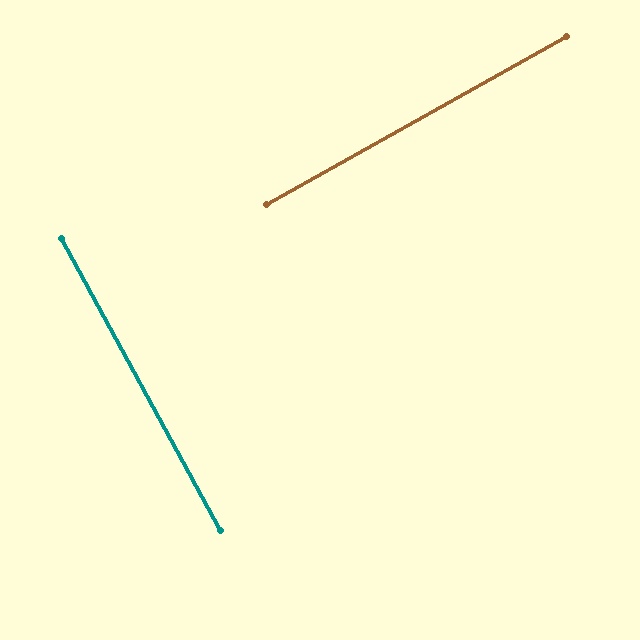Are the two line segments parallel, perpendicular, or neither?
Perpendicular — they meet at approximately 89°.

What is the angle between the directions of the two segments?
Approximately 89 degrees.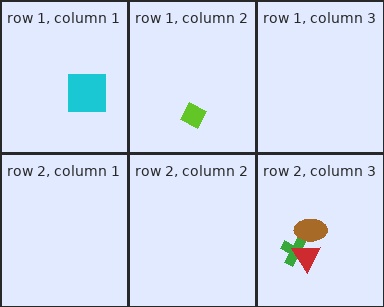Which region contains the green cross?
The row 2, column 3 region.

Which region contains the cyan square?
The row 1, column 1 region.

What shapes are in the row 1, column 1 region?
The cyan square.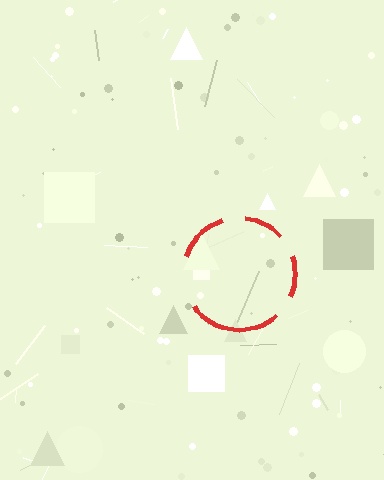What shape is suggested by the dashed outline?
The dashed outline suggests a circle.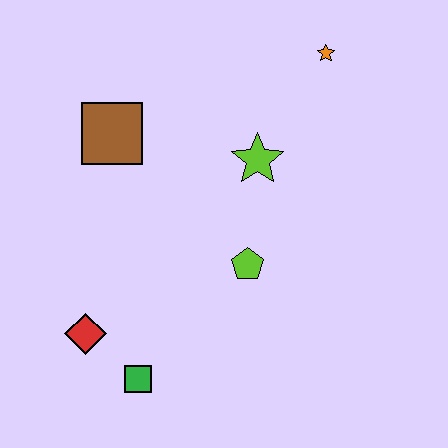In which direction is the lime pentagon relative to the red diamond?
The lime pentagon is to the right of the red diamond.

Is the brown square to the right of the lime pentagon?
No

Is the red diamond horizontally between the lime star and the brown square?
No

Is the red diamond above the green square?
Yes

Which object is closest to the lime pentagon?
The lime star is closest to the lime pentagon.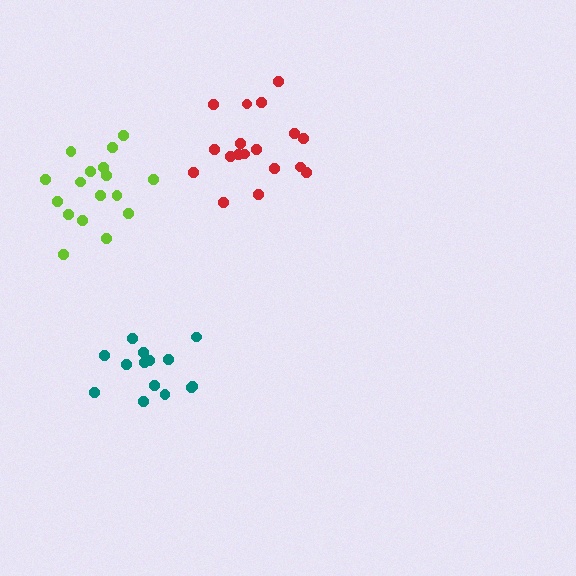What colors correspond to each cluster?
The clusters are colored: red, teal, lime.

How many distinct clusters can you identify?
There are 3 distinct clusters.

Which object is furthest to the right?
The red cluster is rightmost.